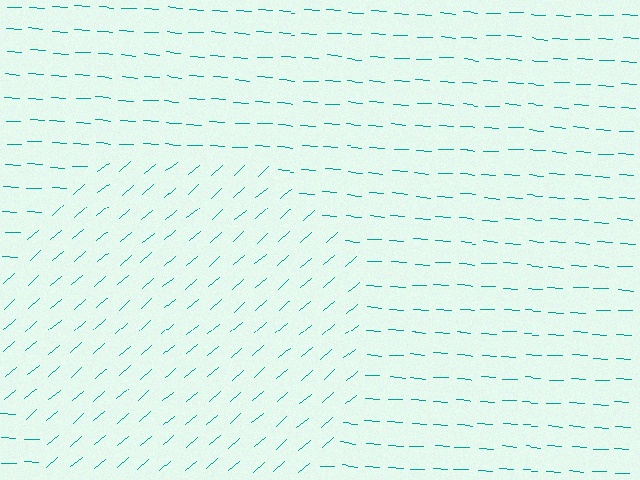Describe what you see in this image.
The image is filled with small teal line segments. A circle region in the image has lines oriented differently from the surrounding lines, creating a visible texture boundary.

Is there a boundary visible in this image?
Yes, there is a texture boundary formed by a change in line orientation.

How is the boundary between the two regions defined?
The boundary is defined purely by a change in line orientation (approximately 45 degrees difference). All lines are the same color and thickness.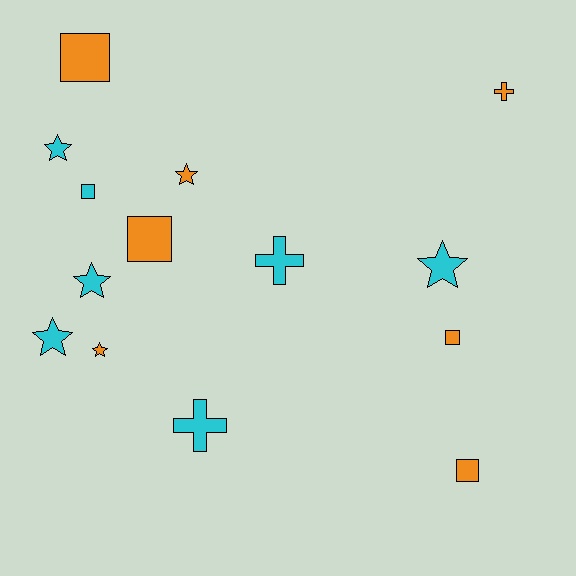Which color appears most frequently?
Orange, with 7 objects.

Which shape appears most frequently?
Star, with 6 objects.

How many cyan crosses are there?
There are 2 cyan crosses.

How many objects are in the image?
There are 14 objects.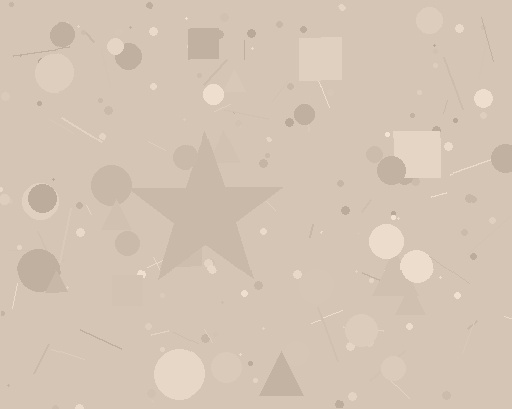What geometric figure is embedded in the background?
A star is embedded in the background.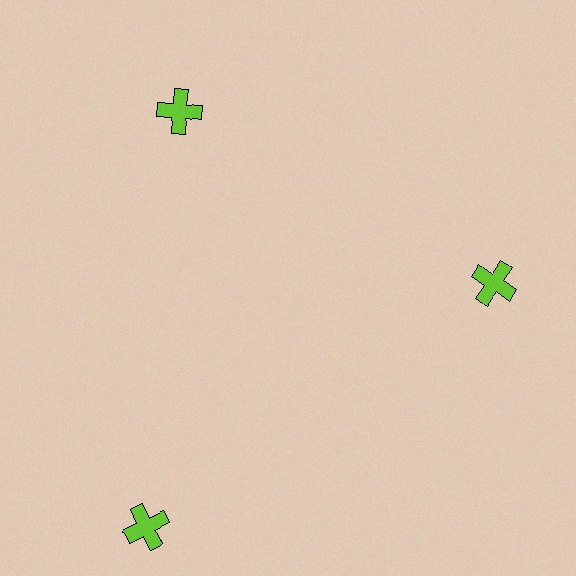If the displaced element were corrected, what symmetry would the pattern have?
It would have 3-fold rotational symmetry — the pattern would map onto itself every 120 degrees.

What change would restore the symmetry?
The symmetry would be restored by moving it inward, back onto the ring so that all 3 crosses sit at equal angles and equal distance from the center.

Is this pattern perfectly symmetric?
No. The 3 lime crosses are arranged in a ring, but one element near the 7 o'clock position is pushed outward from the center, breaking the 3-fold rotational symmetry.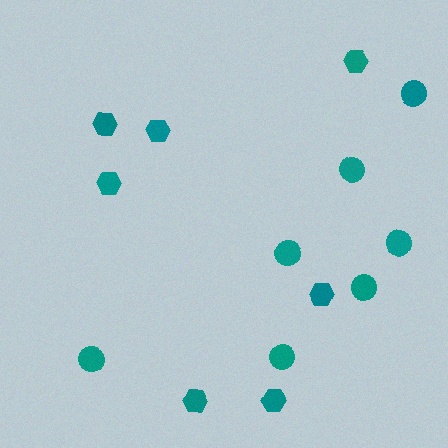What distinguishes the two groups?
There are 2 groups: one group of hexagons (7) and one group of circles (7).